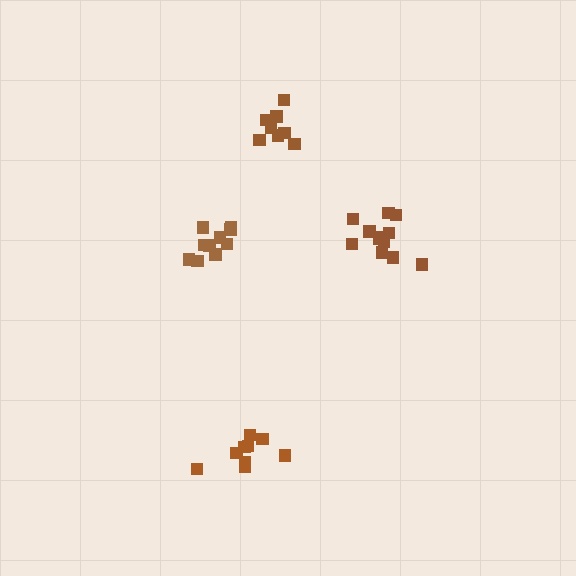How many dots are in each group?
Group 1: 9 dots, Group 2: 8 dots, Group 3: 10 dots, Group 4: 12 dots (39 total).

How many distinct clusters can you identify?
There are 4 distinct clusters.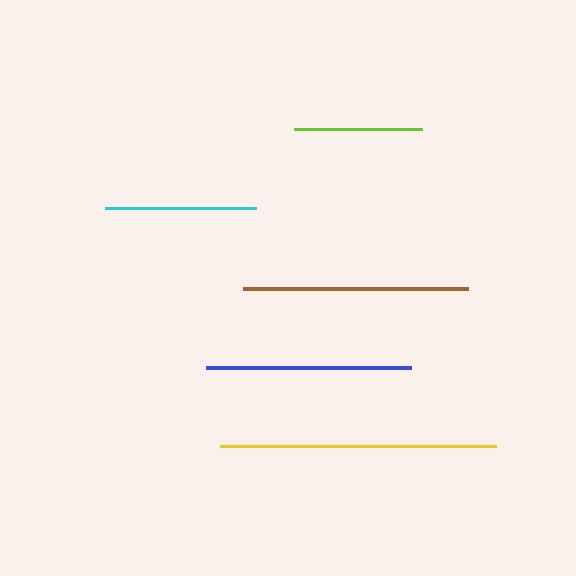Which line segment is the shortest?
The lime line is the shortest at approximately 127 pixels.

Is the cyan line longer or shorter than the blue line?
The blue line is longer than the cyan line.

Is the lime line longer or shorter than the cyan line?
The cyan line is longer than the lime line.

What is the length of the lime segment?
The lime segment is approximately 127 pixels long.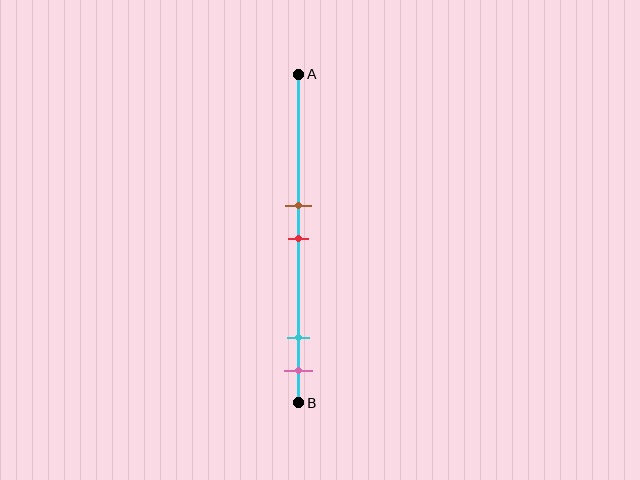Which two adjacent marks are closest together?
The brown and red marks are the closest adjacent pair.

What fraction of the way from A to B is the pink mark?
The pink mark is approximately 90% (0.9) of the way from A to B.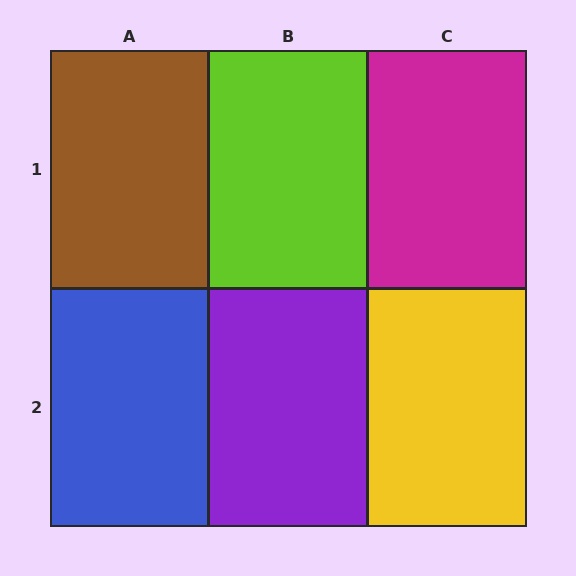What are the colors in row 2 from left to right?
Blue, purple, yellow.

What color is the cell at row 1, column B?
Lime.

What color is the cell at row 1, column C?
Magenta.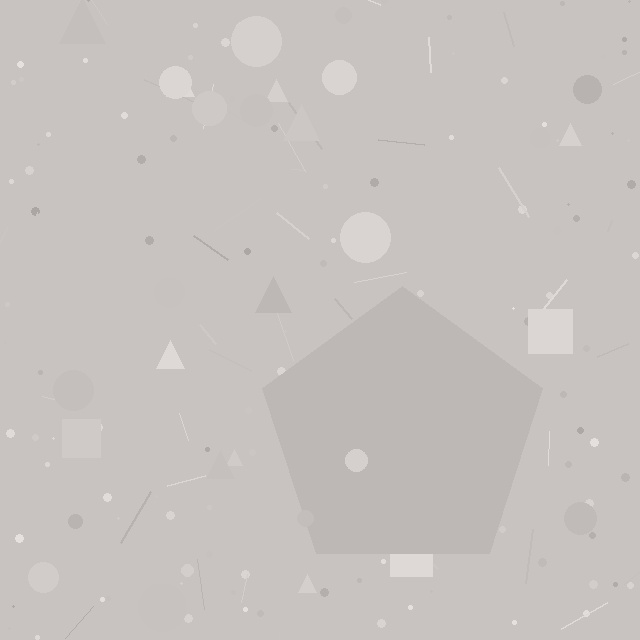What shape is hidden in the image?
A pentagon is hidden in the image.